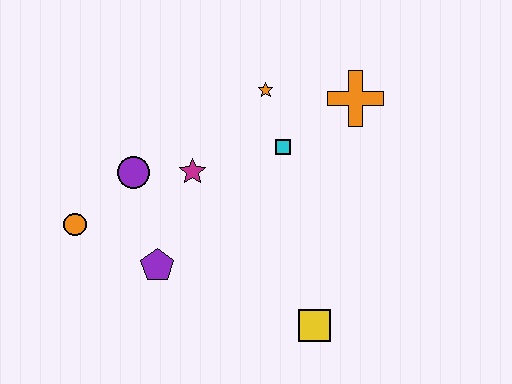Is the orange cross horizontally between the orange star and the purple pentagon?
No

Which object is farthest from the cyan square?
The orange circle is farthest from the cyan square.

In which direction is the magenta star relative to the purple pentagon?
The magenta star is above the purple pentagon.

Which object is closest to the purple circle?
The magenta star is closest to the purple circle.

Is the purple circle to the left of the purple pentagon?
Yes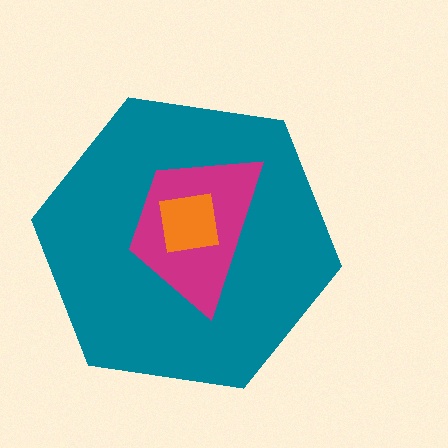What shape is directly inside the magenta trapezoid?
The orange square.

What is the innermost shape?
The orange square.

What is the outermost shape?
The teal hexagon.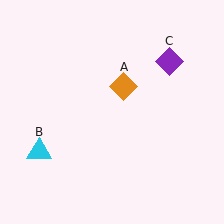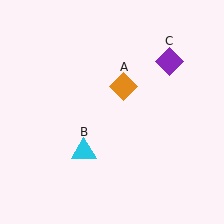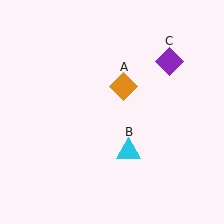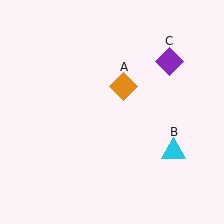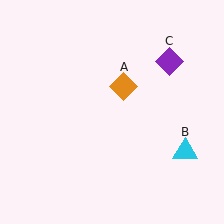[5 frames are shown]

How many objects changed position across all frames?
1 object changed position: cyan triangle (object B).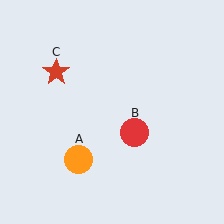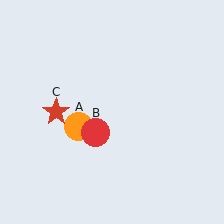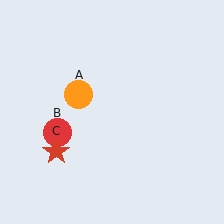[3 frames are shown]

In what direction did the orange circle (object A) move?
The orange circle (object A) moved up.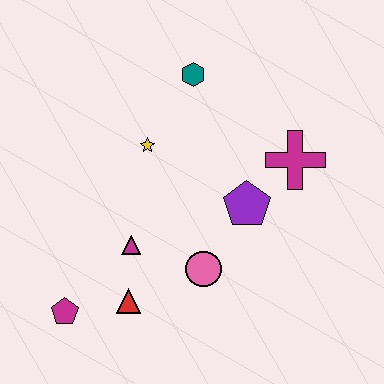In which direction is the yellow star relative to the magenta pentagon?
The yellow star is above the magenta pentagon.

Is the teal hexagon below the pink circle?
No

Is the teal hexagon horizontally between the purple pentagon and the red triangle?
Yes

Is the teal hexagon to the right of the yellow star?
Yes